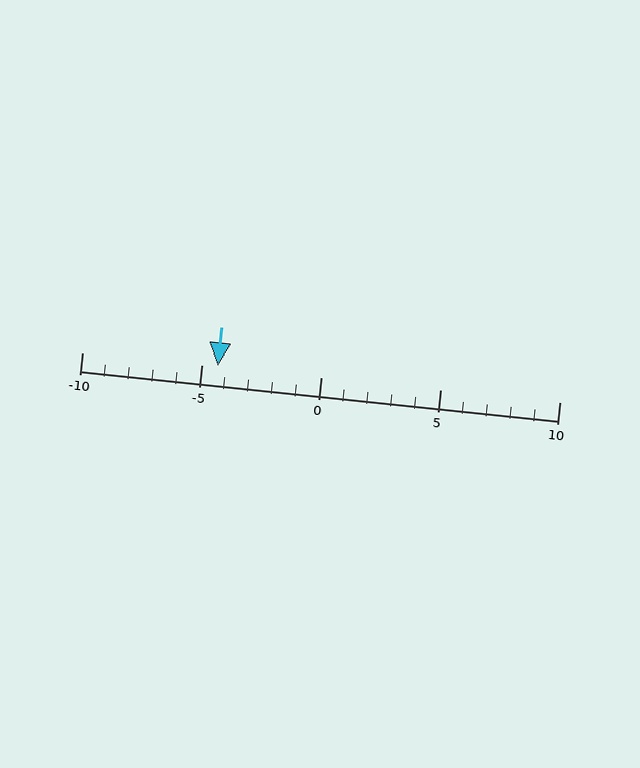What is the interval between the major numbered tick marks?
The major tick marks are spaced 5 units apart.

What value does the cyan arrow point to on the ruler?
The cyan arrow points to approximately -4.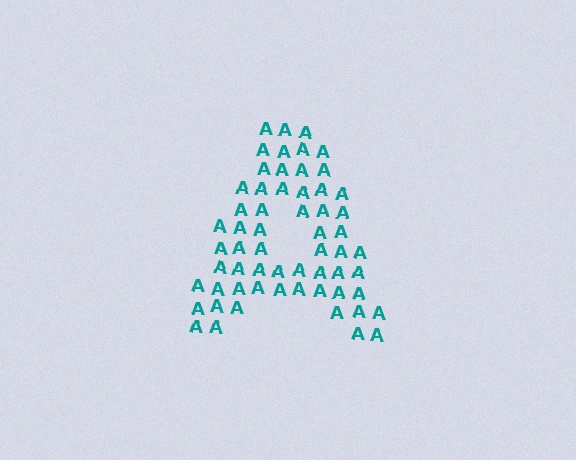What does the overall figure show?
The overall figure shows the letter A.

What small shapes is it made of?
It is made of small letter A's.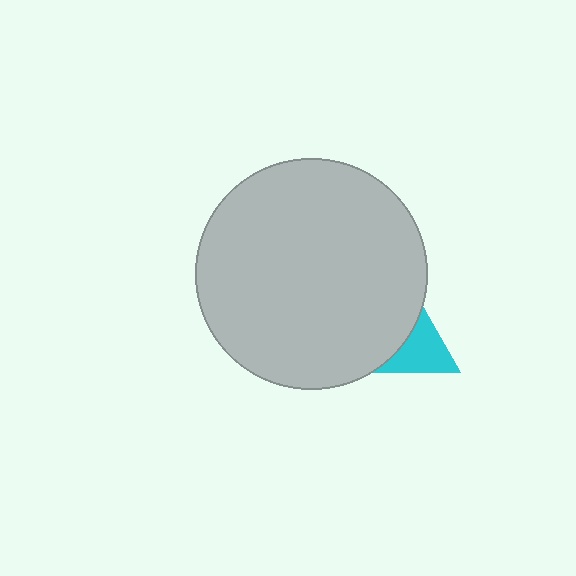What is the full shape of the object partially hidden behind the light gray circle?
The partially hidden object is a cyan triangle.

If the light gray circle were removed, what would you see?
You would see the complete cyan triangle.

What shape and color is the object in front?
The object in front is a light gray circle.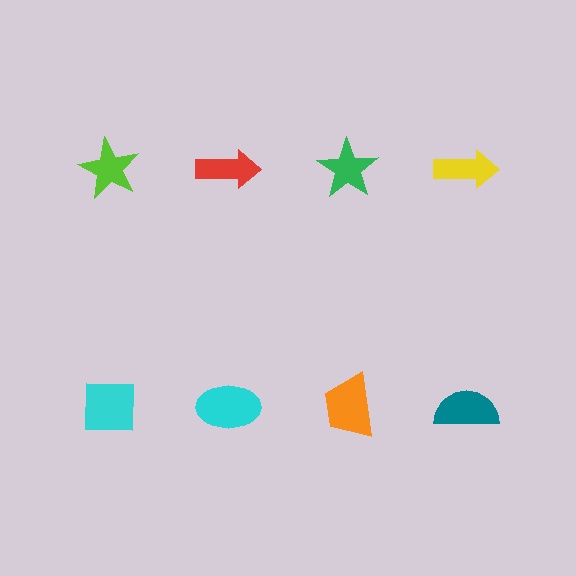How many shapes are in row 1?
4 shapes.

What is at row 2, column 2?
A cyan ellipse.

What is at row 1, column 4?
A yellow arrow.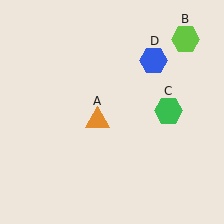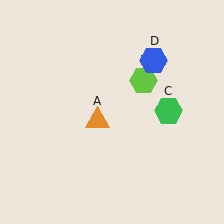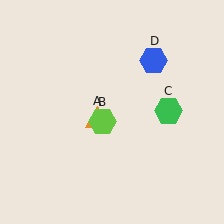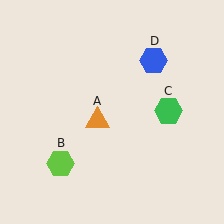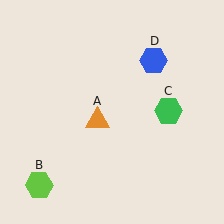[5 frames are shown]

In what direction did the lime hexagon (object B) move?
The lime hexagon (object B) moved down and to the left.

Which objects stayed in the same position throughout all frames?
Orange triangle (object A) and green hexagon (object C) and blue hexagon (object D) remained stationary.